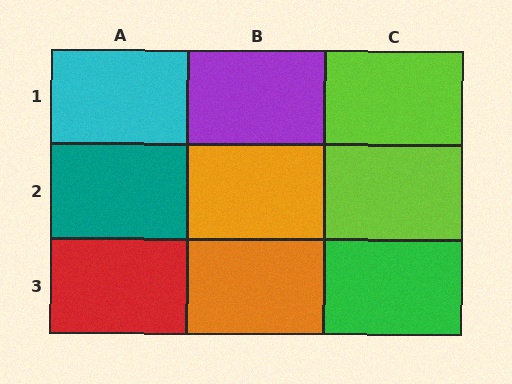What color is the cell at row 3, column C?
Green.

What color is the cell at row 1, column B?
Purple.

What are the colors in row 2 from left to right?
Teal, orange, lime.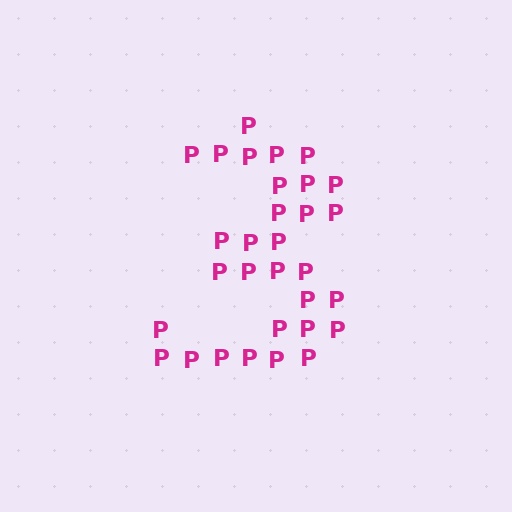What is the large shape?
The large shape is the digit 3.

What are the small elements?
The small elements are letter P's.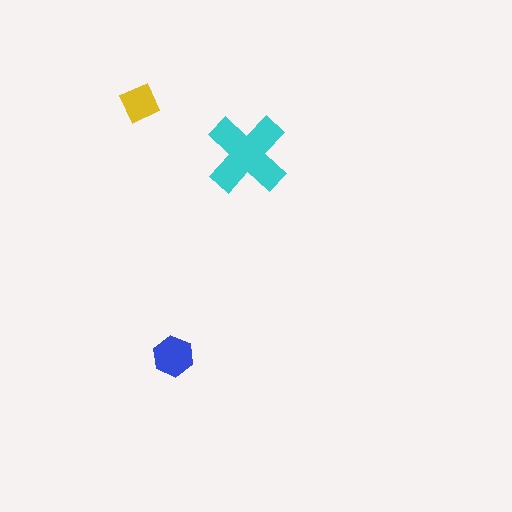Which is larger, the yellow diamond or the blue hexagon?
The blue hexagon.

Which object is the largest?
The cyan cross.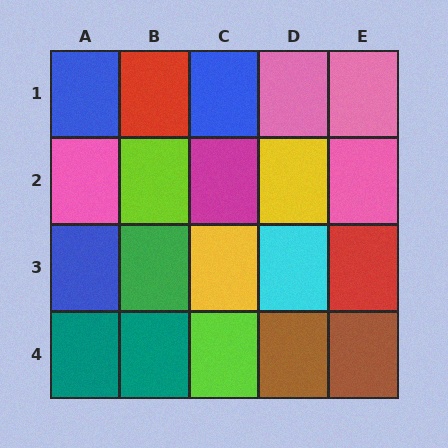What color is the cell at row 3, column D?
Cyan.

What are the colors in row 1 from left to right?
Blue, red, blue, pink, pink.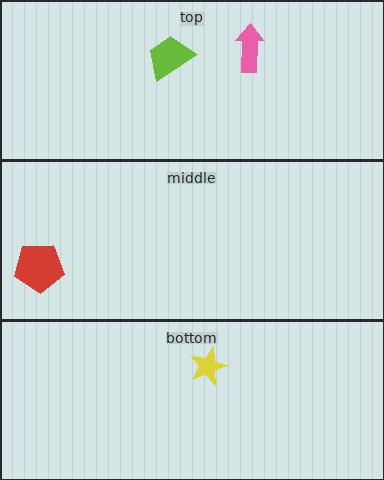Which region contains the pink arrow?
The top region.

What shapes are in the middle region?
The red pentagon.